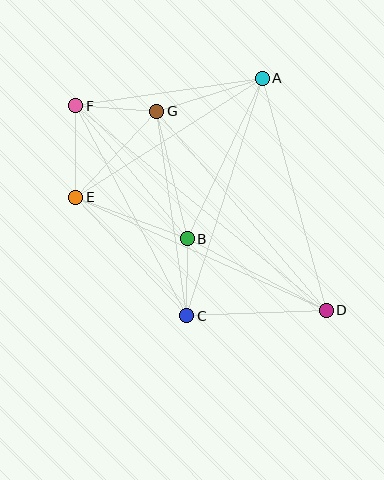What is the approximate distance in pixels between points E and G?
The distance between E and G is approximately 118 pixels.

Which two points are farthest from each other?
Points D and F are farthest from each other.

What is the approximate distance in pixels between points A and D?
The distance between A and D is approximately 241 pixels.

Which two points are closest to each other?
Points B and C are closest to each other.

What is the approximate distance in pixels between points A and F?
The distance between A and F is approximately 189 pixels.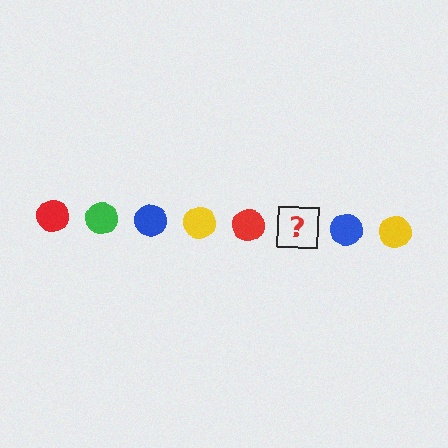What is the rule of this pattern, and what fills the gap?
The rule is that the pattern cycles through red, green, blue, yellow circles. The gap should be filled with a green circle.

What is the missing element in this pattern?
The missing element is a green circle.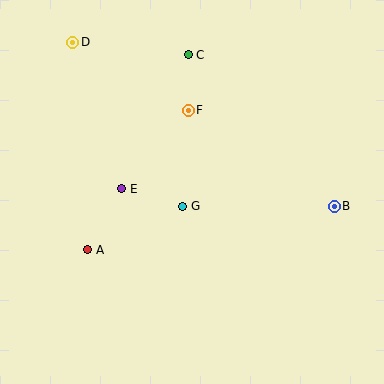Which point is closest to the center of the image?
Point G at (183, 206) is closest to the center.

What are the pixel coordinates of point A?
Point A is at (88, 250).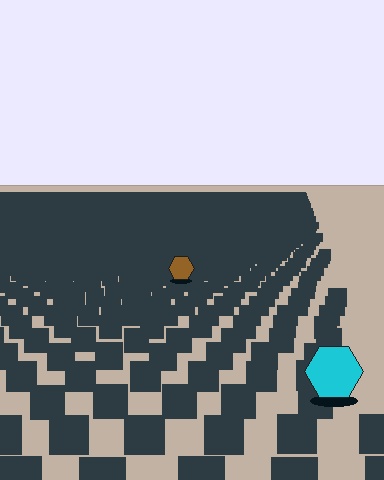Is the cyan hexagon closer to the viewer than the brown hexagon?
Yes. The cyan hexagon is closer — you can tell from the texture gradient: the ground texture is coarser near it.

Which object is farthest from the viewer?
The brown hexagon is farthest from the viewer. It appears smaller and the ground texture around it is denser.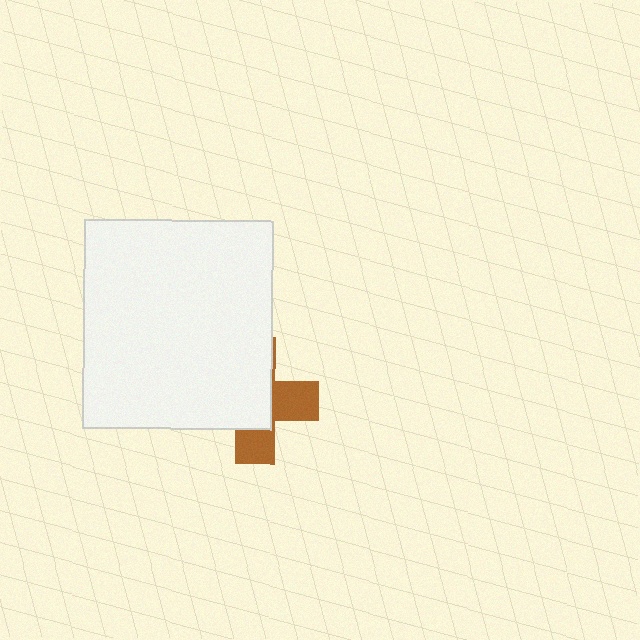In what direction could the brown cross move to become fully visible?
The brown cross could move toward the lower-right. That would shift it out from behind the white rectangle entirely.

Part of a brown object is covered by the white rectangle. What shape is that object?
It is a cross.